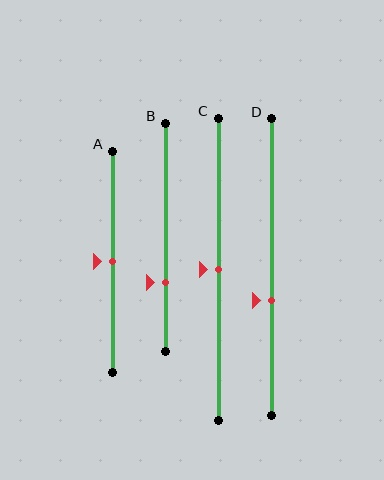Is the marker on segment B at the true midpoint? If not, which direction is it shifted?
No, the marker on segment B is shifted downward by about 20% of the segment length.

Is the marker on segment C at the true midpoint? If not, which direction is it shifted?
Yes, the marker on segment C is at the true midpoint.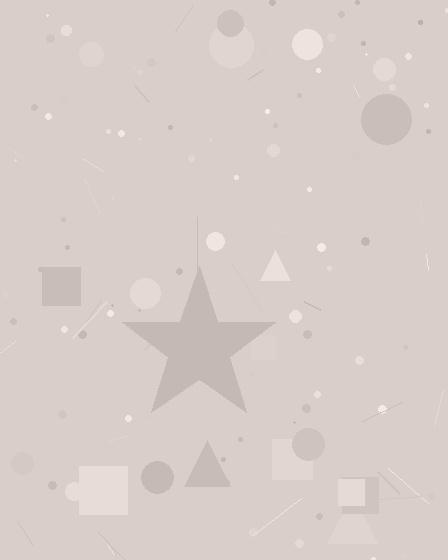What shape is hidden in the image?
A star is hidden in the image.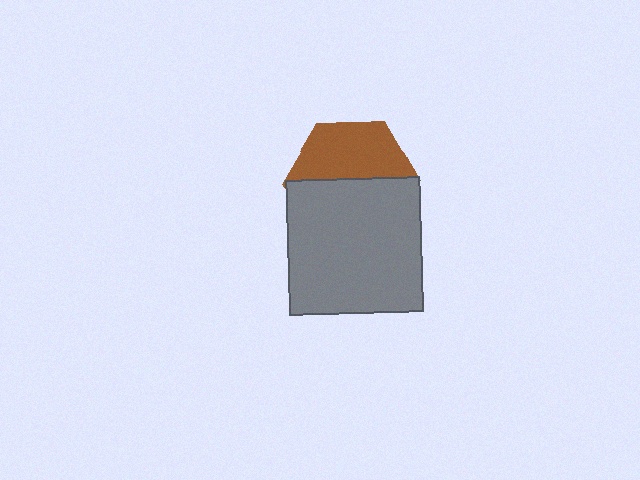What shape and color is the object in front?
The object in front is a gray square.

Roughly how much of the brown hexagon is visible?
About half of it is visible (roughly 46%).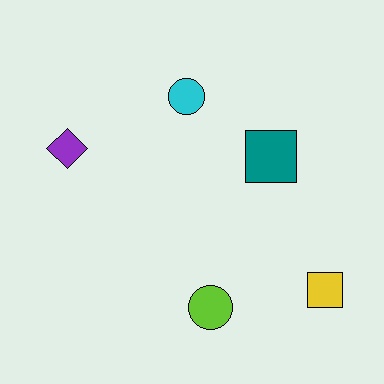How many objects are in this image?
There are 5 objects.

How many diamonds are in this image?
There is 1 diamond.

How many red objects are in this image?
There are no red objects.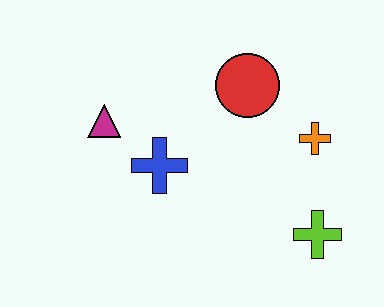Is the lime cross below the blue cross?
Yes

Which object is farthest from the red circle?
The lime cross is farthest from the red circle.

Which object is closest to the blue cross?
The magenta triangle is closest to the blue cross.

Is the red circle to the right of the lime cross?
No